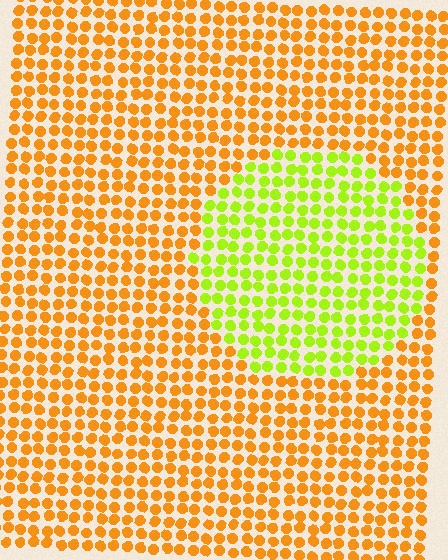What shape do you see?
I see a circle.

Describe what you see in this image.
The image is filled with small orange elements in a uniform arrangement. A circle-shaped region is visible where the elements are tinted to a slightly different hue, forming a subtle color boundary.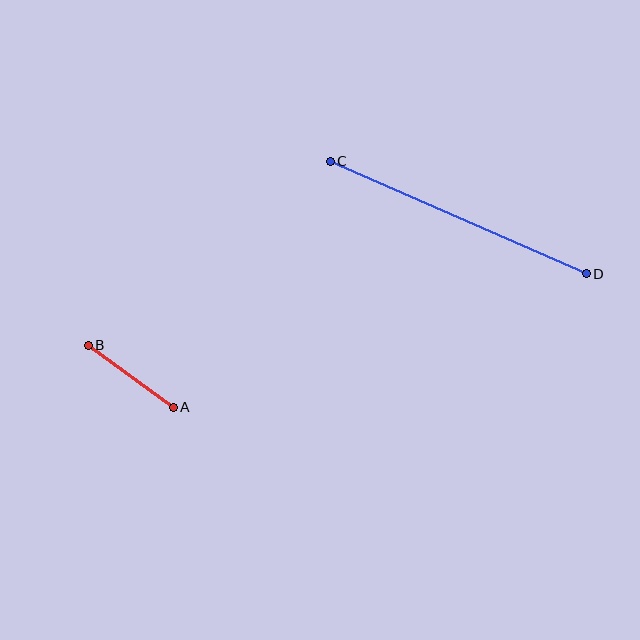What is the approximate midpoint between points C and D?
The midpoint is at approximately (458, 218) pixels.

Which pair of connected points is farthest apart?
Points C and D are farthest apart.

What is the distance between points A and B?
The distance is approximately 105 pixels.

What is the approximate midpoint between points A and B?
The midpoint is at approximately (131, 376) pixels.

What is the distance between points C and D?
The distance is approximately 279 pixels.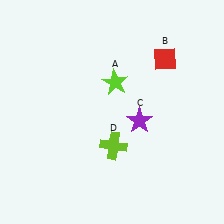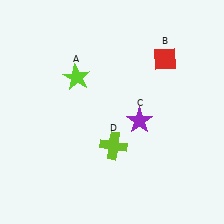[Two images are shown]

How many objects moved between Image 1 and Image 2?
1 object moved between the two images.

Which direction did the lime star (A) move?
The lime star (A) moved left.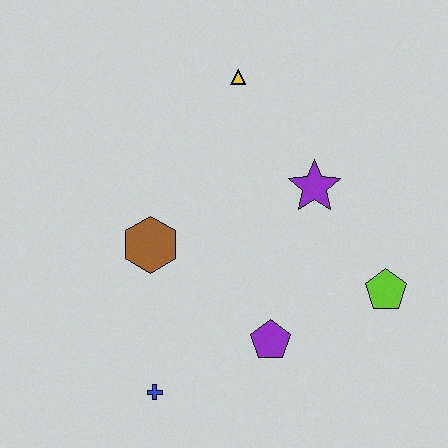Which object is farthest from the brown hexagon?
The lime pentagon is farthest from the brown hexagon.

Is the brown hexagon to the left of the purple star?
Yes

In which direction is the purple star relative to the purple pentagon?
The purple star is above the purple pentagon.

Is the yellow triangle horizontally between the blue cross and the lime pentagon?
Yes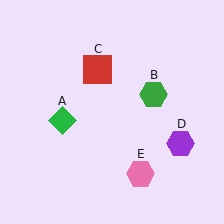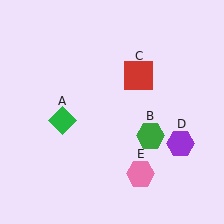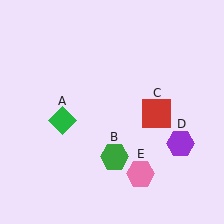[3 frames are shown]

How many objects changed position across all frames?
2 objects changed position: green hexagon (object B), red square (object C).